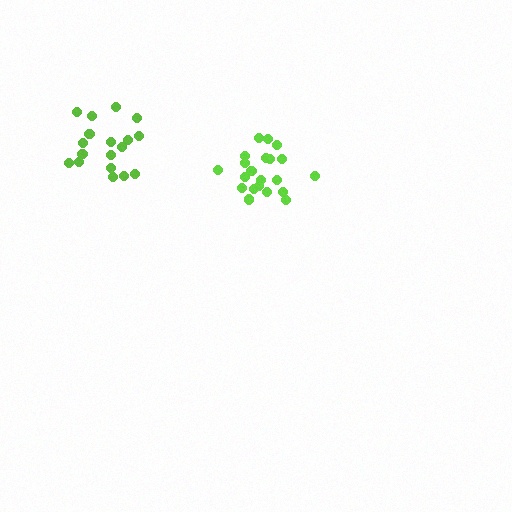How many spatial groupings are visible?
There are 2 spatial groupings.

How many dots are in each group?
Group 1: 18 dots, Group 2: 21 dots (39 total).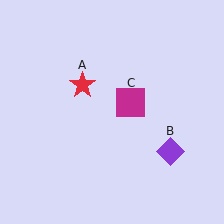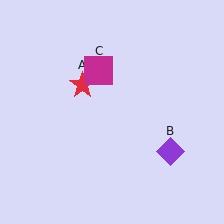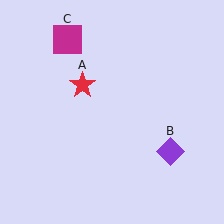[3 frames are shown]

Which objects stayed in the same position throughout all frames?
Red star (object A) and purple diamond (object B) remained stationary.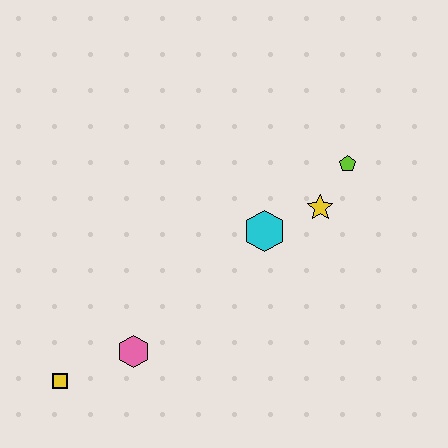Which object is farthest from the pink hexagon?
The lime pentagon is farthest from the pink hexagon.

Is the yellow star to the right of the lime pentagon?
No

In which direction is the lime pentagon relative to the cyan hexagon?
The lime pentagon is to the right of the cyan hexagon.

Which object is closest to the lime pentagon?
The yellow star is closest to the lime pentagon.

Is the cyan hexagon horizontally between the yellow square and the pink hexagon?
No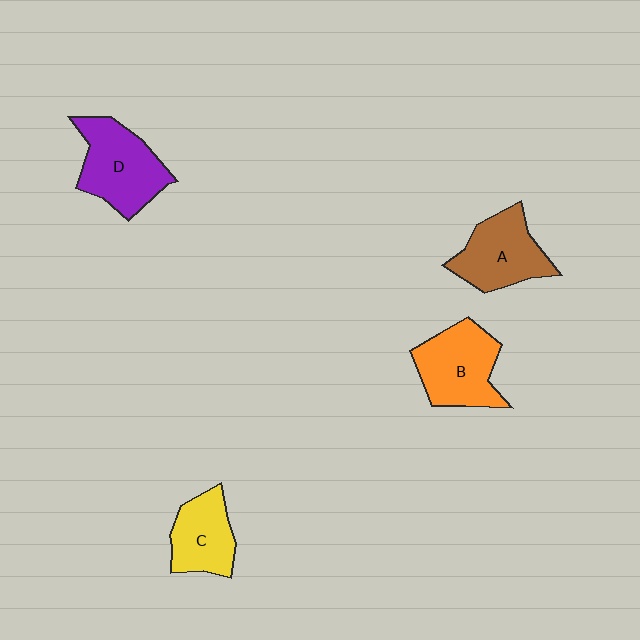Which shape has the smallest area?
Shape C (yellow).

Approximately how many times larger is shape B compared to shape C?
Approximately 1.3 times.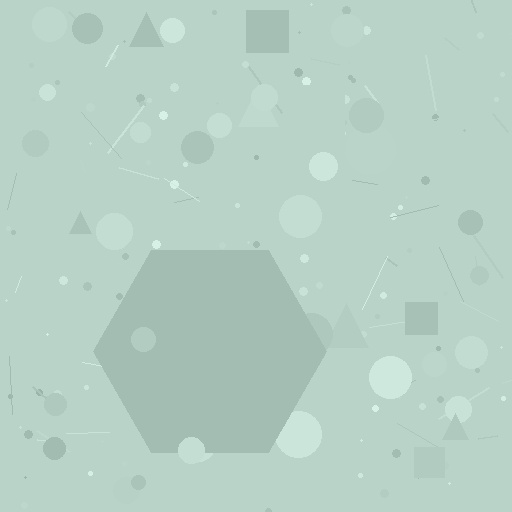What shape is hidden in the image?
A hexagon is hidden in the image.